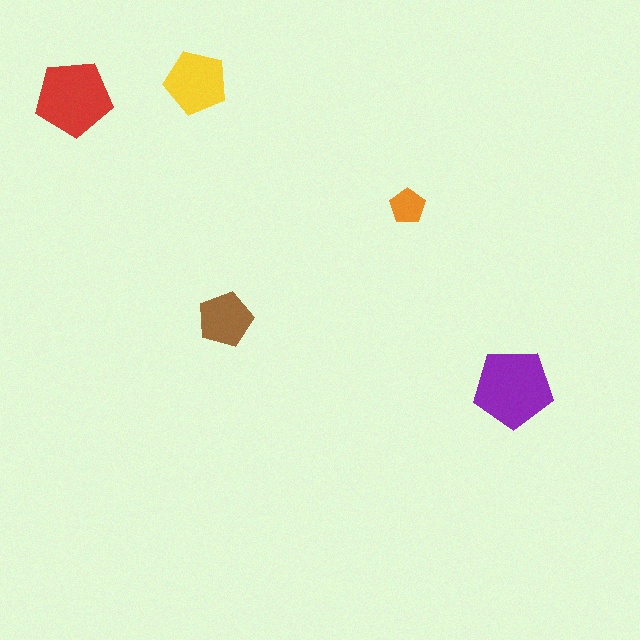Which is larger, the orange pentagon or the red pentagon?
The red one.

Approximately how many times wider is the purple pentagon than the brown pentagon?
About 1.5 times wider.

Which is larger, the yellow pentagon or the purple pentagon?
The purple one.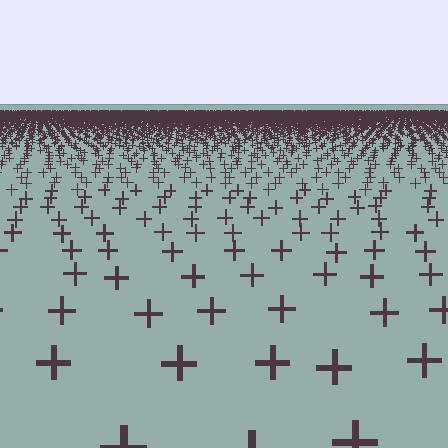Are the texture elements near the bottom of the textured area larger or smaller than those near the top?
Larger. Near the bottom, elements are closer to the viewer and appear at a bigger on-screen size.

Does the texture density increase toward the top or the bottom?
Density increases toward the top.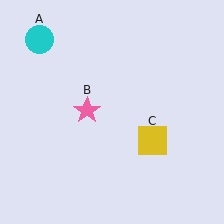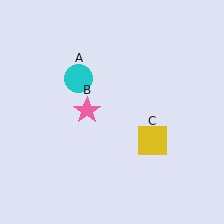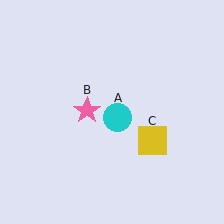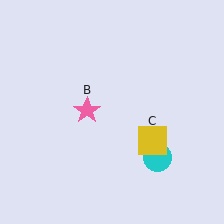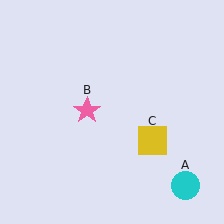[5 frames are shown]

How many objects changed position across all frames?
1 object changed position: cyan circle (object A).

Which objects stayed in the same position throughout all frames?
Pink star (object B) and yellow square (object C) remained stationary.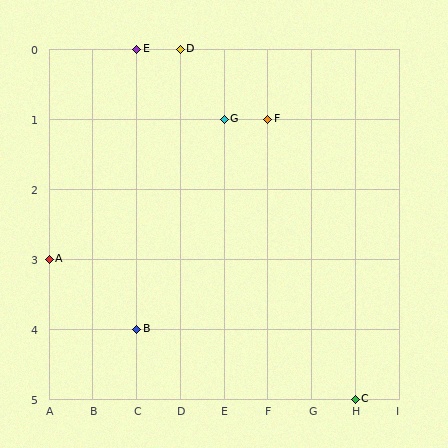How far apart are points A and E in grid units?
Points A and E are 2 columns and 3 rows apart (about 3.6 grid units diagonally).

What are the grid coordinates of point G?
Point G is at grid coordinates (E, 1).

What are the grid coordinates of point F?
Point F is at grid coordinates (F, 1).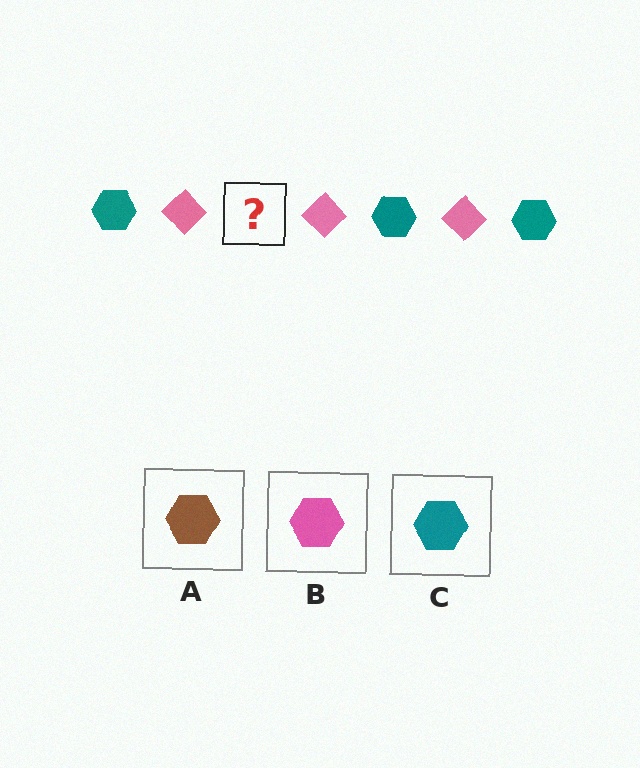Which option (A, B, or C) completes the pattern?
C.